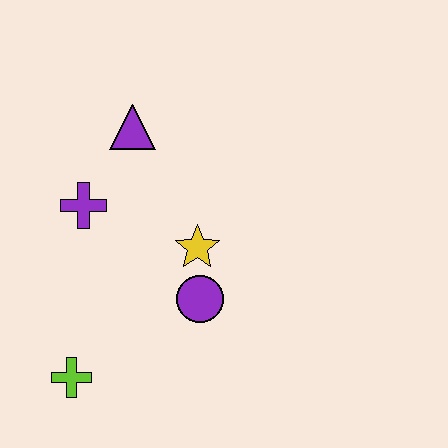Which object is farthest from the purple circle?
The purple triangle is farthest from the purple circle.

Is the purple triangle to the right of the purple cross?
Yes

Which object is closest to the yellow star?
The purple circle is closest to the yellow star.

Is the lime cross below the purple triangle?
Yes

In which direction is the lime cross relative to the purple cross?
The lime cross is below the purple cross.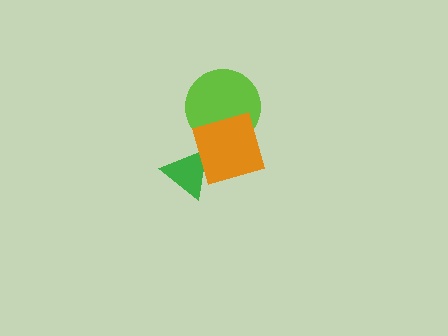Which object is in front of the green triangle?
The orange diamond is in front of the green triangle.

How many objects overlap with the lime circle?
1 object overlaps with the lime circle.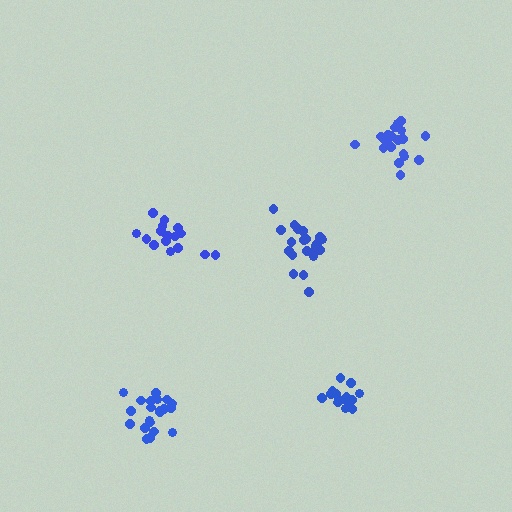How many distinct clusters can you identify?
There are 5 distinct clusters.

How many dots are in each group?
Group 1: 17 dots, Group 2: 21 dots, Group 3: 15 dots, Group 4: 21 dots, Group 5: 20 dots (94 total).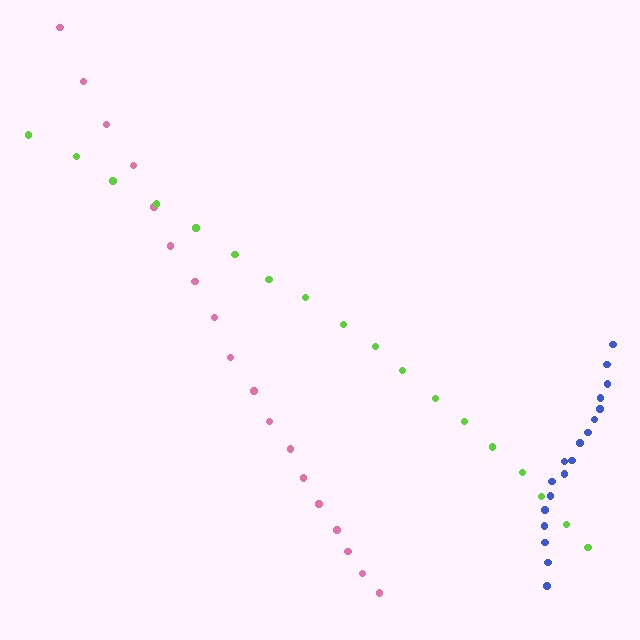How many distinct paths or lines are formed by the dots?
There are 3 distinct paths.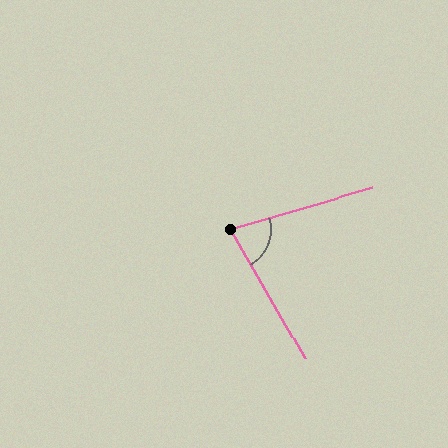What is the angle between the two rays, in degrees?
Approximately 76 degrees.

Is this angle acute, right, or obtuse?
It is acute.